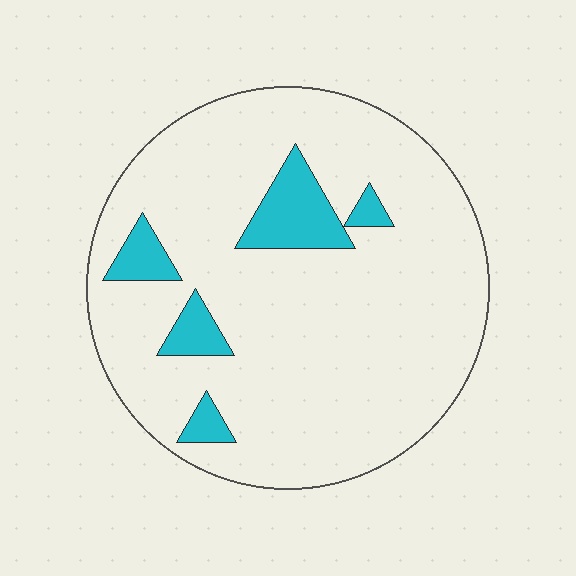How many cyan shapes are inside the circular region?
5.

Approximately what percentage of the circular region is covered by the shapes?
Approximately 10%.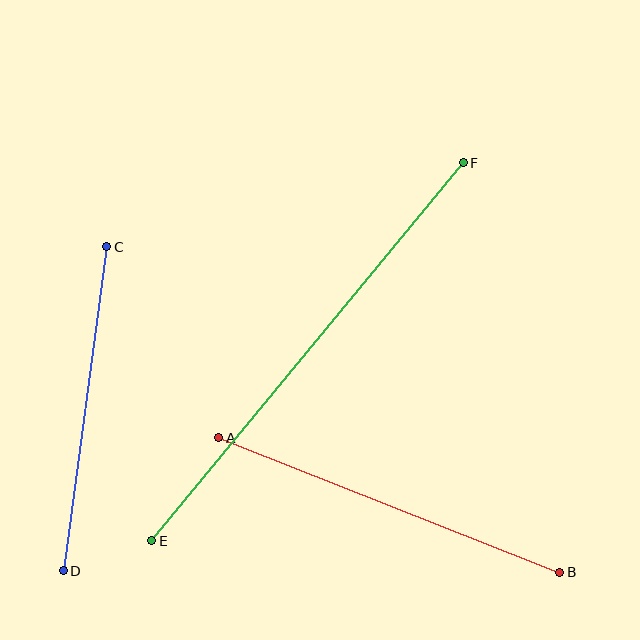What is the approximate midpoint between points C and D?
The midpoint is at approximately (85, 409) pixels.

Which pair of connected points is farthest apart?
Points E and F are farthest apart.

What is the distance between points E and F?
The distance is approximately 490 pixels.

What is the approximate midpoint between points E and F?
The midpoint is at approximately (307, 352) pixels.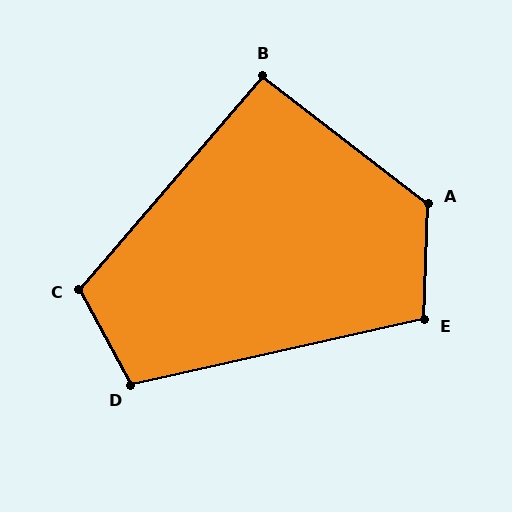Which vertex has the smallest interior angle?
B, at approximately 93 degrees.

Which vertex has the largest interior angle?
A, at approximately 126 degrees.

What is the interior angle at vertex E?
Approximately 104 degrees (obtuse).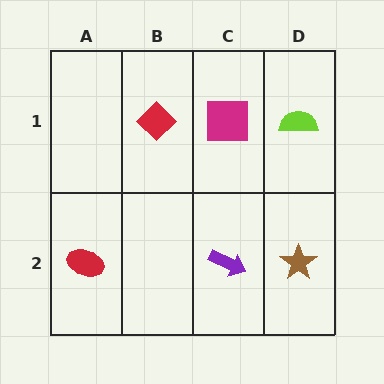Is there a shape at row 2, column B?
No, that cell is empty.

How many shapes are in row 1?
3 shapes.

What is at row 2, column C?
A purple arrow.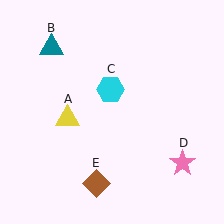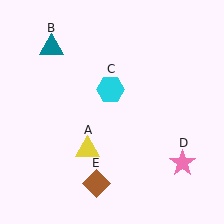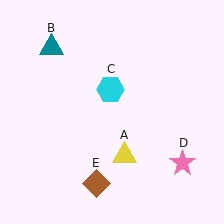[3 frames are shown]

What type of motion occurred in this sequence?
The yellow triangle (object A) rotated counterclockwise around the center of the scene.